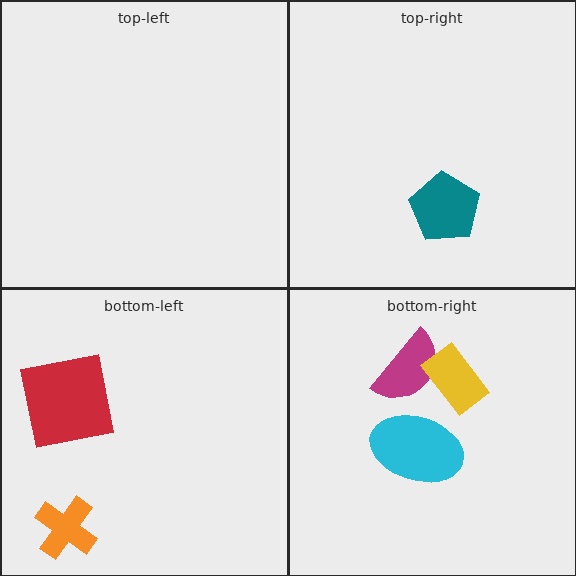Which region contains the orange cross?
The bottom-left region.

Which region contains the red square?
The bottom-left region.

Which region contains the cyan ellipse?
The bottom-right region.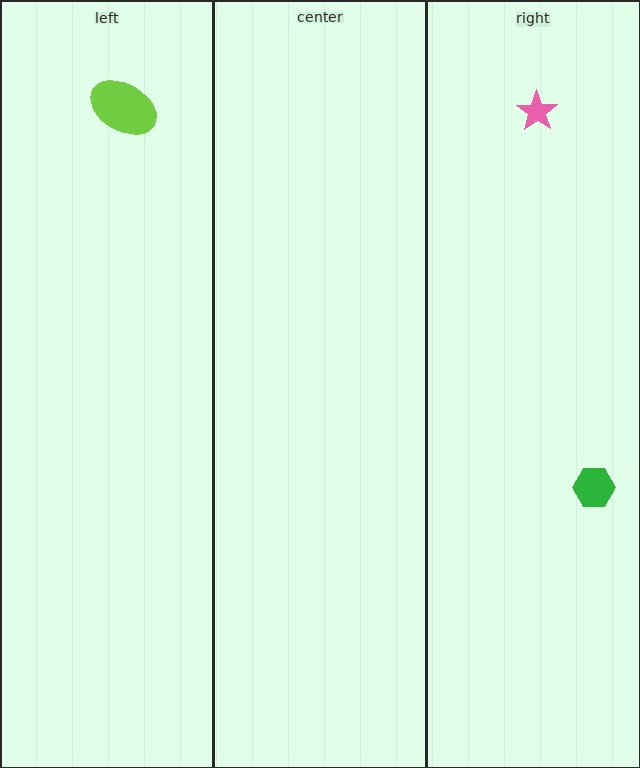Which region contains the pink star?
The right region.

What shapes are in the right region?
The green hexagon, the pink star.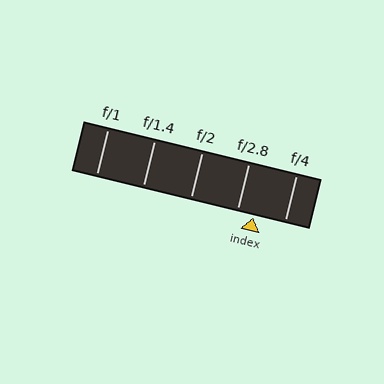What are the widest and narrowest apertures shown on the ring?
The widest aperture shown is f/1 and the narrowest is f/4.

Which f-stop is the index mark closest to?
The index mark is closest to f/2.8.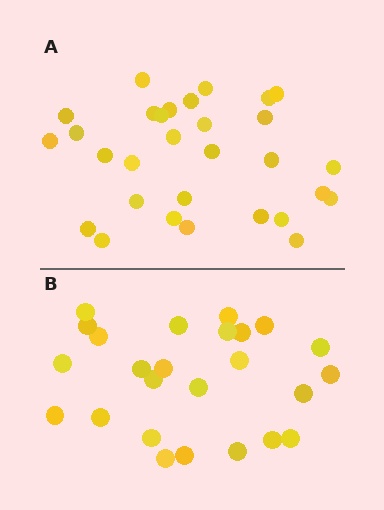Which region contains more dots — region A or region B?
Region A (the top region) has more dots.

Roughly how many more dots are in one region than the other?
Region A has about 5 more dots than region B.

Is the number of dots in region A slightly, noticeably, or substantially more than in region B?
Region A has only slightly more — the two regions are fairly close. The ratio is roughly 1.2 to 1.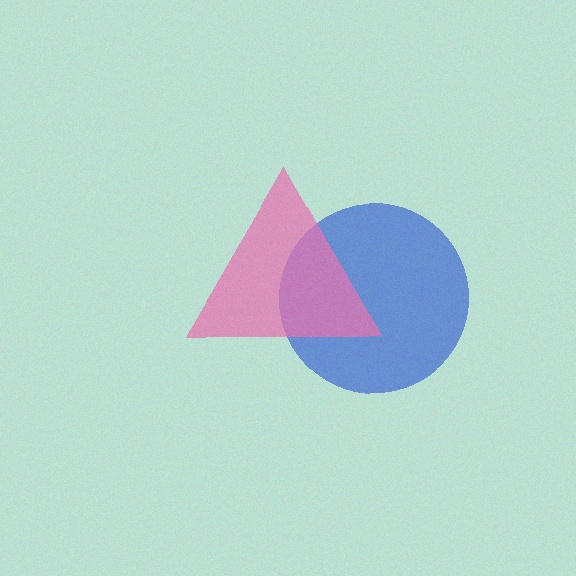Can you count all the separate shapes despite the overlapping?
Yes, there are 2 separate shapes.